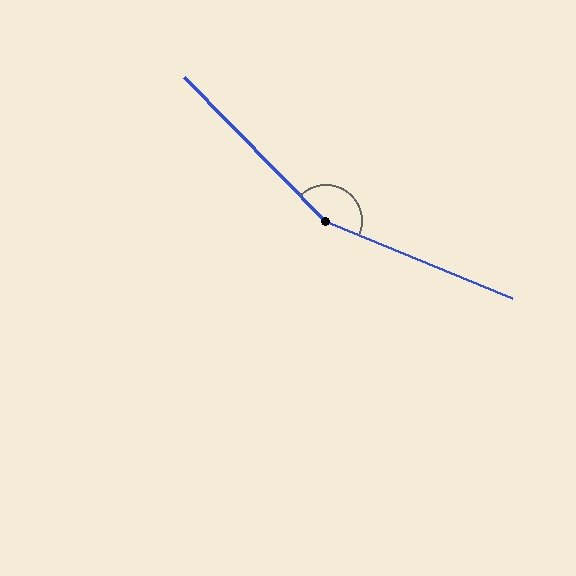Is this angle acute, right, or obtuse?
It is obtuse.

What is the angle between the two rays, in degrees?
Approximately 157 degrees.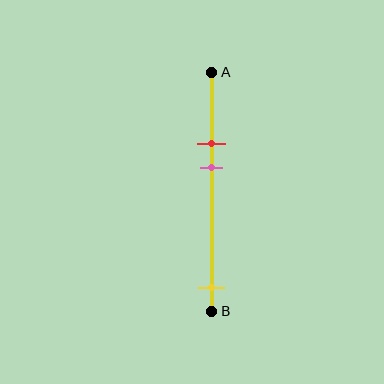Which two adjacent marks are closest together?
The red and pink marks are the closest adjacent pair.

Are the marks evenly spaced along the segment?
No, the marks are not evenly spaced.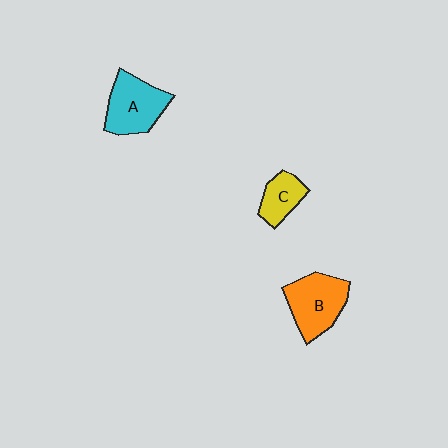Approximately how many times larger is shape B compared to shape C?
Approximately 1.8 times.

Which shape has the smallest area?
Shape C (yellow).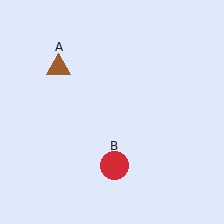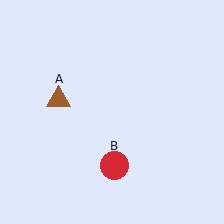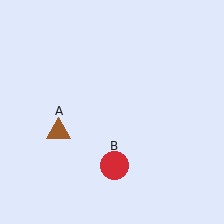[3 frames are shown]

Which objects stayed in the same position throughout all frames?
Red circle (object B) remained stationary.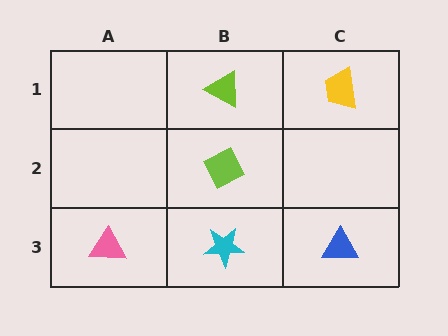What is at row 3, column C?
A blue triangle.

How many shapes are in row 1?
2 shapes.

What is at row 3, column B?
A cyan star.